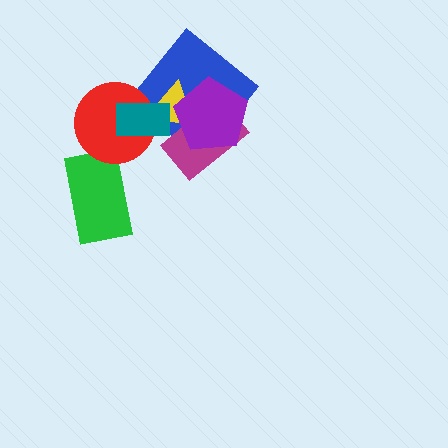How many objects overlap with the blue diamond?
4 objects overlap with the blue diamond.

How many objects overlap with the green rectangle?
0 objects overlap with the green rectangle.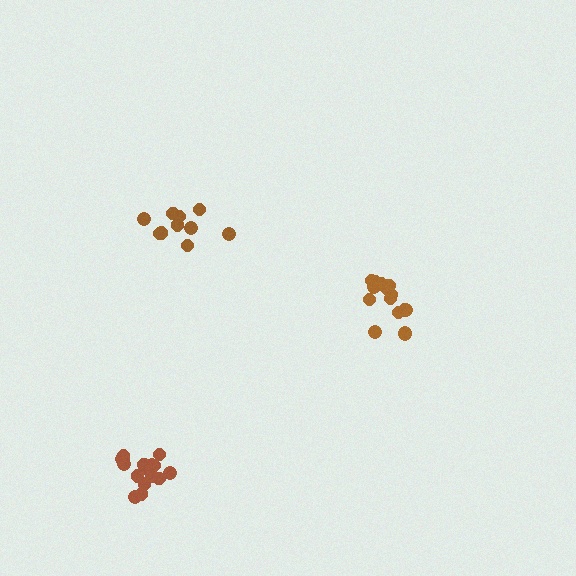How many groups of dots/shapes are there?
There are 3 groups.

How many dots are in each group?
Group 1: 16 dots, Group 2: 16 dots, Group 3: 10 dots (42 total).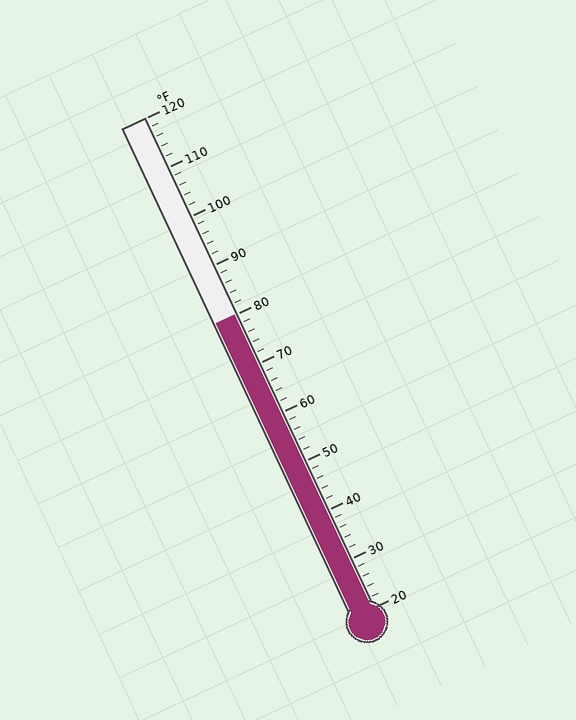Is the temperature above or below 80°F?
The temperature is at 80°F.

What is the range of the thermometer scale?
The thermometer scale ranges from 20°F to 120°F.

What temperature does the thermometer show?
The thermometer shows approximately 80°F.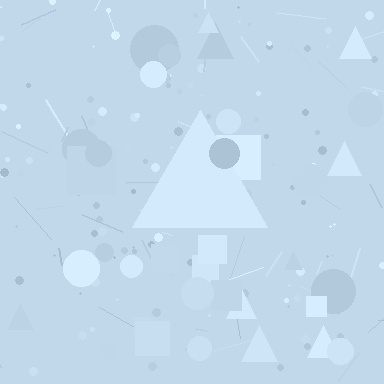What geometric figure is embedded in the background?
A triangle is embedded in the background.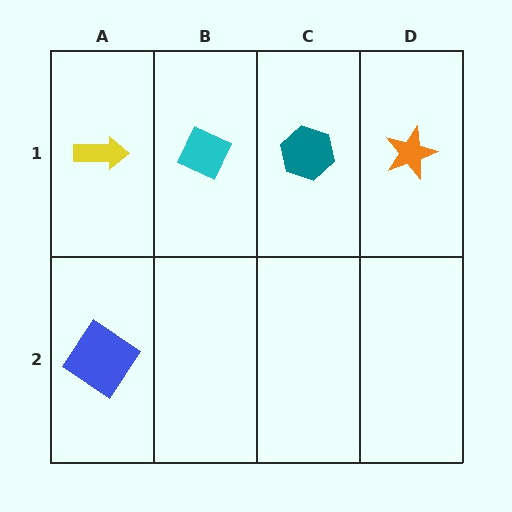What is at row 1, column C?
A teal hexagon.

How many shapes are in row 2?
1 shape.